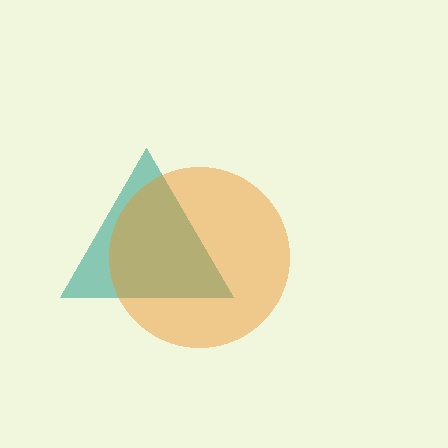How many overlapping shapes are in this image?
There are 2 overlapping shapes in the image.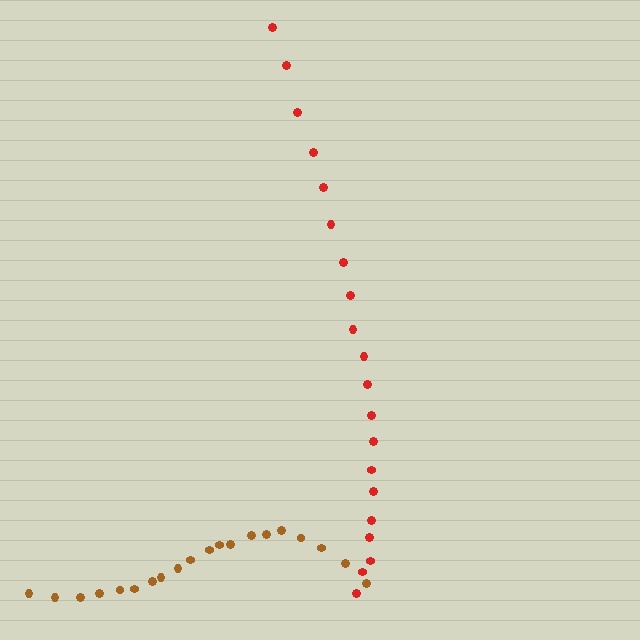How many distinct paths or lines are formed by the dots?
There are 2 distinct paths.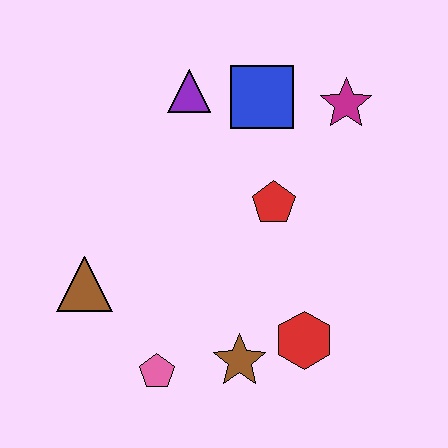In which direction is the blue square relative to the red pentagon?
The blue square is above the red pentagon.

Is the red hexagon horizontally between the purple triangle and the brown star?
No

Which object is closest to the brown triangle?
The pink pentagon is closest to the brown triangle.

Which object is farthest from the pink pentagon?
The magenta star is farthest from the pink pentagon.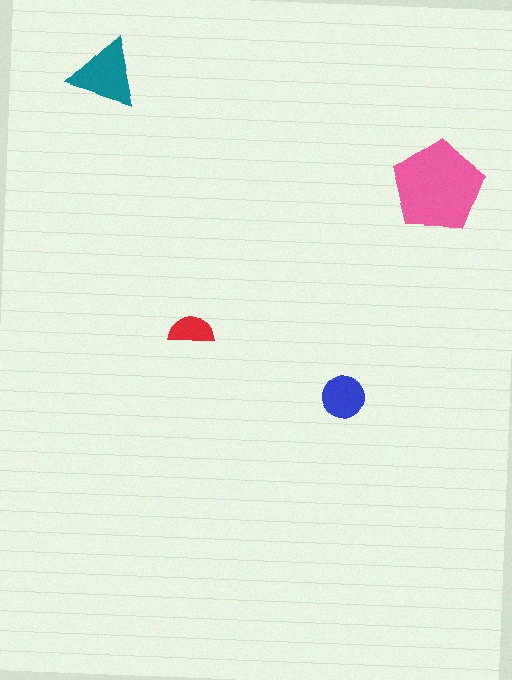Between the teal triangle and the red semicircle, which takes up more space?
The teal triangle.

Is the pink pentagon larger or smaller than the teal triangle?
Larger.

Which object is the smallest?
The red semicircle.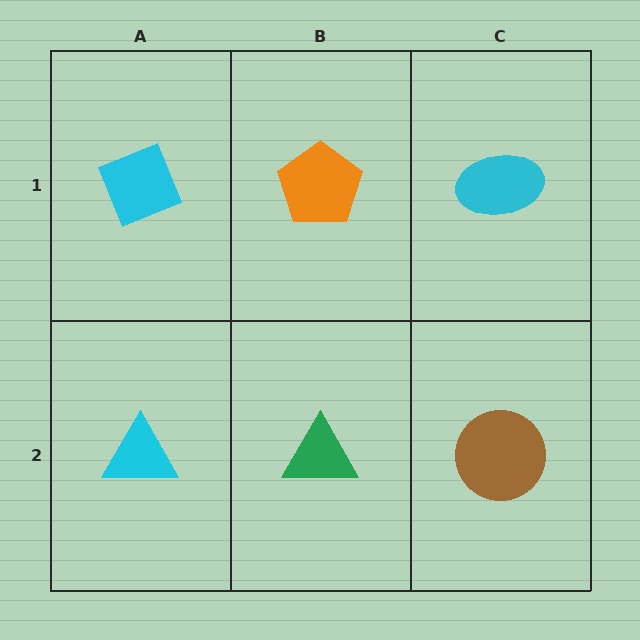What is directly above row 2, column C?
A cyan ellipse.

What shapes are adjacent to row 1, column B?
A green triangle (row 2, column B), a cyan diamond (row 1, column A), a cyan ellipse (row 1, column C).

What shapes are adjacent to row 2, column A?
A cyan diamond (row 1, column A), a green triangle (row 2, column B).